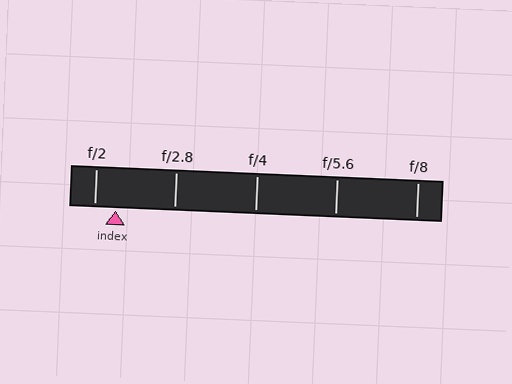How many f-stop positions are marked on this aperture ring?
There are 5 f-stop positions marked.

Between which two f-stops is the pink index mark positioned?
The index mark is between f/2 and f/2.8.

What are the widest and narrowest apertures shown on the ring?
The widest aperture shown is f/2 and the narrowest is f/8.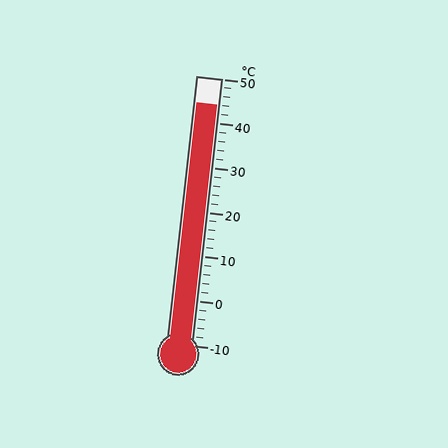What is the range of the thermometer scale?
The thermometer scale ranges from -10°C to 50°C.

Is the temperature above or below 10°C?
The temperature is above 10°C.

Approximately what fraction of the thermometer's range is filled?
The thermometer is filled to approximately 90% of its range.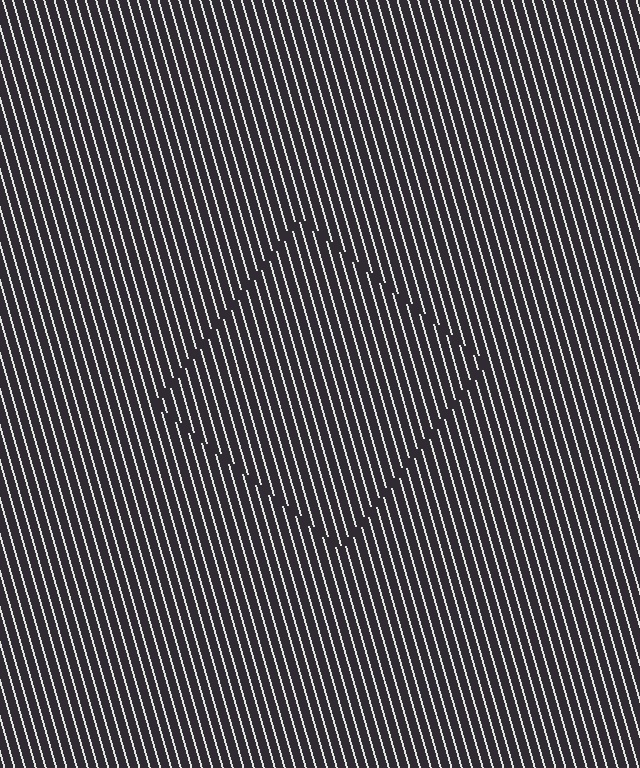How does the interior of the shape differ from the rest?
The interior of the shape contains the same grating, shifted by half a period — the contour is defined by the phase discontinuity where line-ends from the inner and outer gratings abut.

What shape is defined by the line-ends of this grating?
An illusory square. The interior of the shape contains the same grating, shifted by half a period — the contour is defined by the phase discontinuity where line-ends from the inner and outer gratings abut.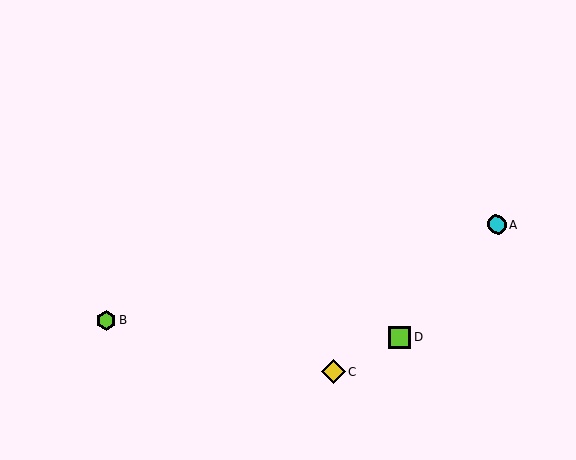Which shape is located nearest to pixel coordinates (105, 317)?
The lime hexagon (labeled B) at (106, 320) is nearest to that location.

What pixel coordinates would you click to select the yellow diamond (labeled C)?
Click at (333, 372) to select the yellow diamond C.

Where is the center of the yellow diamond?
The center of the yellow diamond is at (333, 372).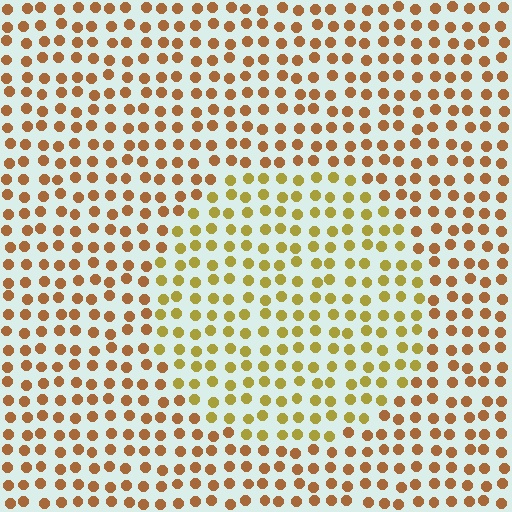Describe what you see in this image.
The image is filled with small brown elements in a uniform arrangement. A circle-shaped region is visible where the elements are tinted to a slightly different hue, forming a subtle color boundary.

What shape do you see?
I see a circle.